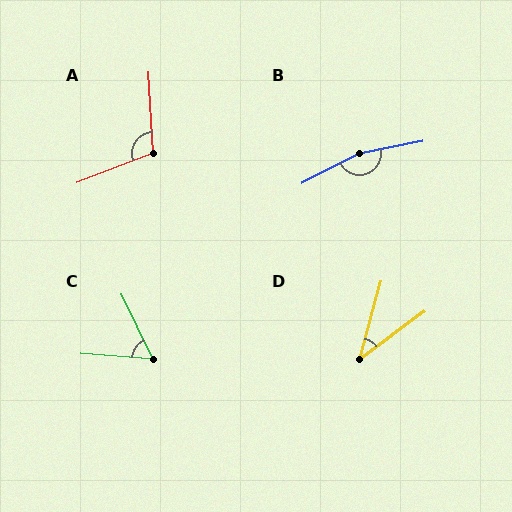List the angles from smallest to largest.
D (38°), C (60°), A (108°), B (164°).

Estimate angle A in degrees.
Approximately 108 degrees.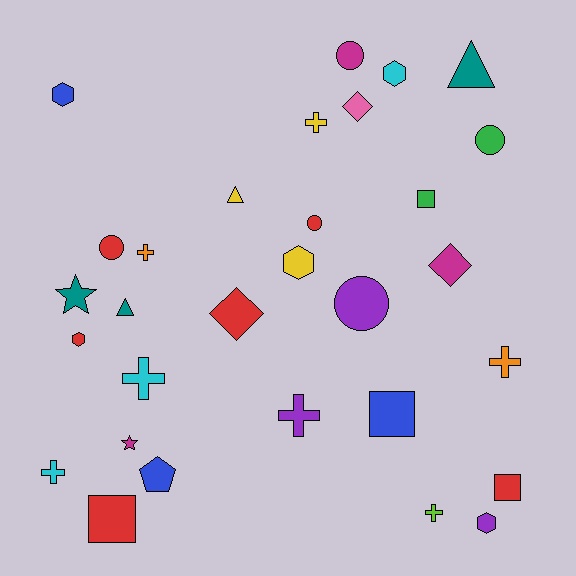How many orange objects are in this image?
There are 2 orange objects.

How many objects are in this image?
There are 30 objects.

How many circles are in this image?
There are 5 circles.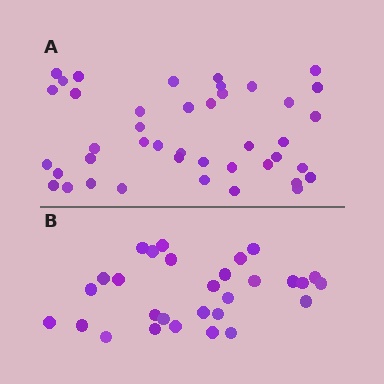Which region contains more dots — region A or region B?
Region A (the top region) has more dots.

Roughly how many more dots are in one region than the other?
Region A has approximately 15 more dots than region B.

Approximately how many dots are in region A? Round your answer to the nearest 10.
About 40 dots. (The exact count is 42, which rounds to 40.)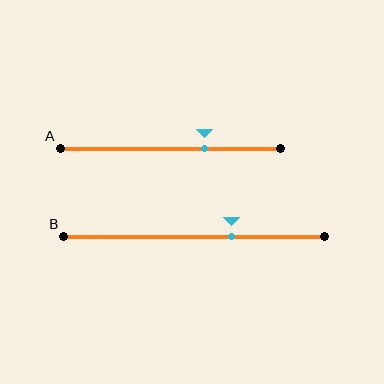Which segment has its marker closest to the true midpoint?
Segment B has its marker closest to the true midpoint.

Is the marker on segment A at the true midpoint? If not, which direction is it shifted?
No, the marker on segment A is shifted to the right by about 16% of the segment length.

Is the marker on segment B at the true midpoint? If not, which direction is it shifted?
No, the marker on segment B is shifted to the right by about 14% of the segment length.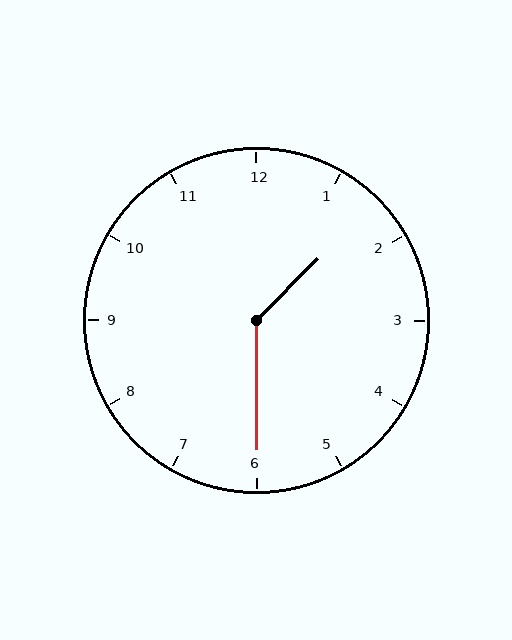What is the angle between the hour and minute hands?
Approximately 135 degrees.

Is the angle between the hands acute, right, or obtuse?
It is obtuse.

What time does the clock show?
1:30.